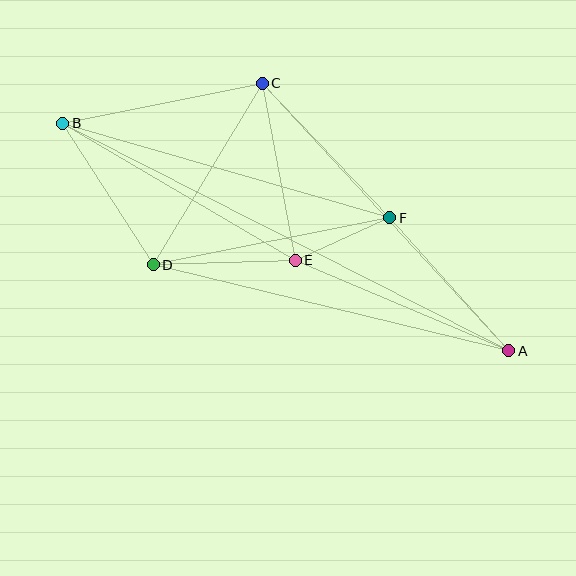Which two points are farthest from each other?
Points A and B are farthest from each other.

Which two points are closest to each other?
Points E and F are closest to each other.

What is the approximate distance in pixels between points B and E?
The distance between B and E is approximately 270 pixels.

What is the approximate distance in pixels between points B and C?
The distance between B and C is approximately 204 pixels.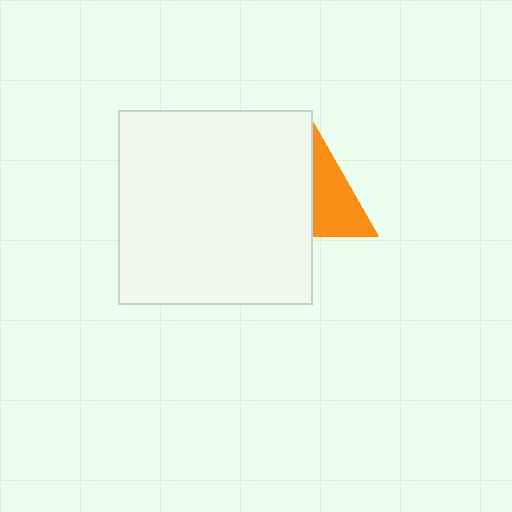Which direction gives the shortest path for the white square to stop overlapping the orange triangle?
Moving left gives the shortest separation.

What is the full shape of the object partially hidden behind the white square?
The partially hidden object is an orange triangle.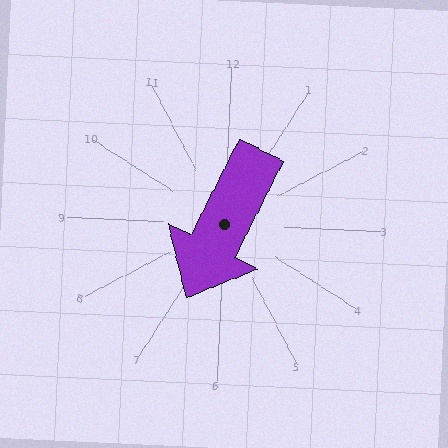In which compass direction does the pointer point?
Southwest.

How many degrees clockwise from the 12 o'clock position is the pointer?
Approximately 204 degrees.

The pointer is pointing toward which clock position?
Roughly 7 o'clock.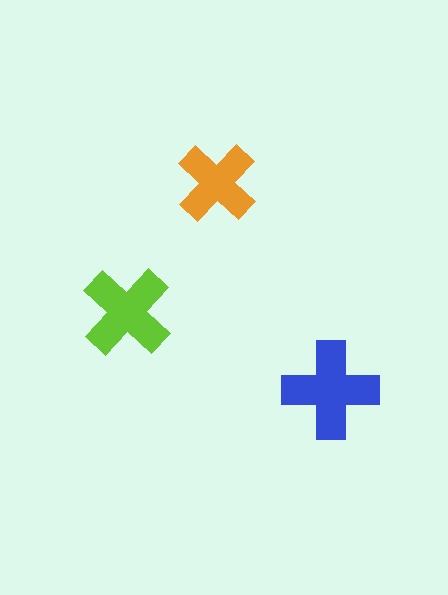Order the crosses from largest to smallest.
the blue one, the lime one, the orange one.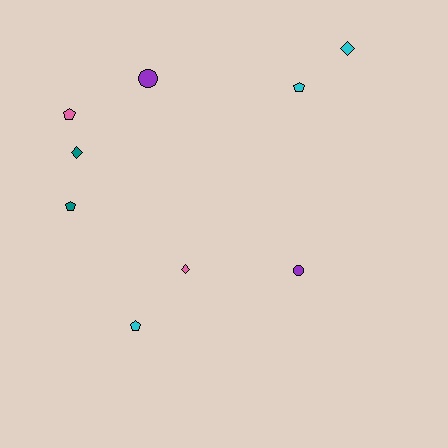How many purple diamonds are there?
There are no purple diamonds.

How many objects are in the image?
There are 9 objects.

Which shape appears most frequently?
Pentagon, with 4 objects.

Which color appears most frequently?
Cyan, with 3 objects.